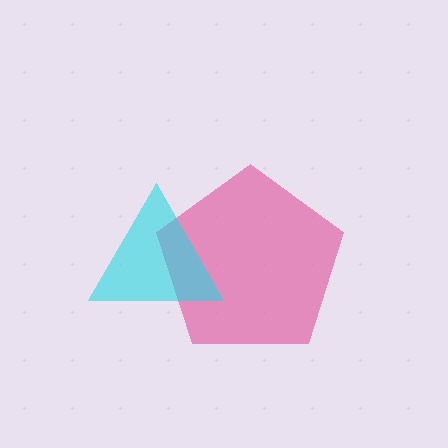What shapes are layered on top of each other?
The layered shapes are: a pink pentagon, a cyan triangle.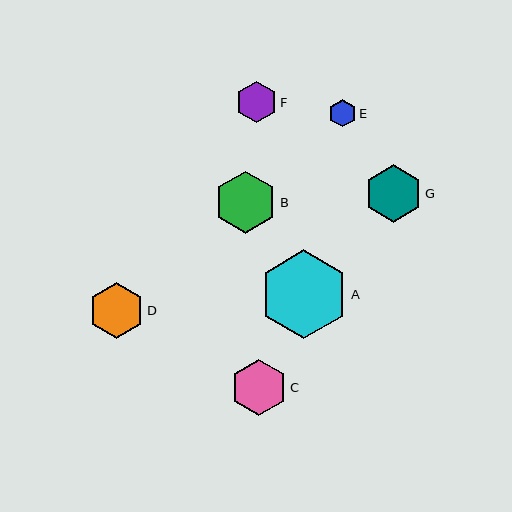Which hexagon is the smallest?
Hexagon E is the smallest with a size of approximately 27 pixels.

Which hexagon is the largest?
Hexagon A is the largest with a size of approximately 89 pixels.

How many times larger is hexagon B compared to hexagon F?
Hexagon B is approximately 1.5 times the size of hexagon F.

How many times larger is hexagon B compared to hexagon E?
Hexagon B is approximately 2.3 times the size of hexagon E.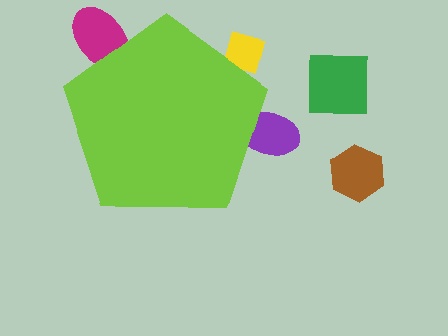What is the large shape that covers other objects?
A lime pentagon.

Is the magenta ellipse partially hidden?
Yes, the magenta ellipse is partially hidden behind the lime pentagon.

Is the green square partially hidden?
No, the green square is fully visible.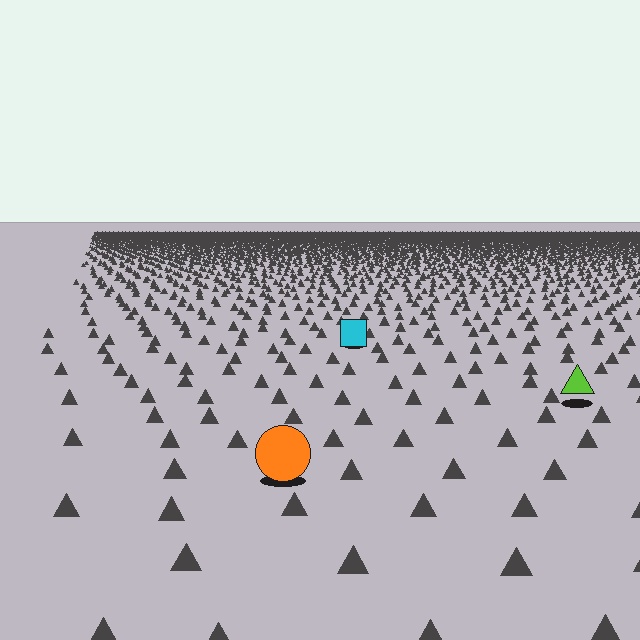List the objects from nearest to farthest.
From nearest to farthest: the orange circle, the lime triangle, the cyan square.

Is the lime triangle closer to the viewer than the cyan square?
Yes. The lime triangle is closer — you can tell from the texture gradient: the ground texture is coarser near it.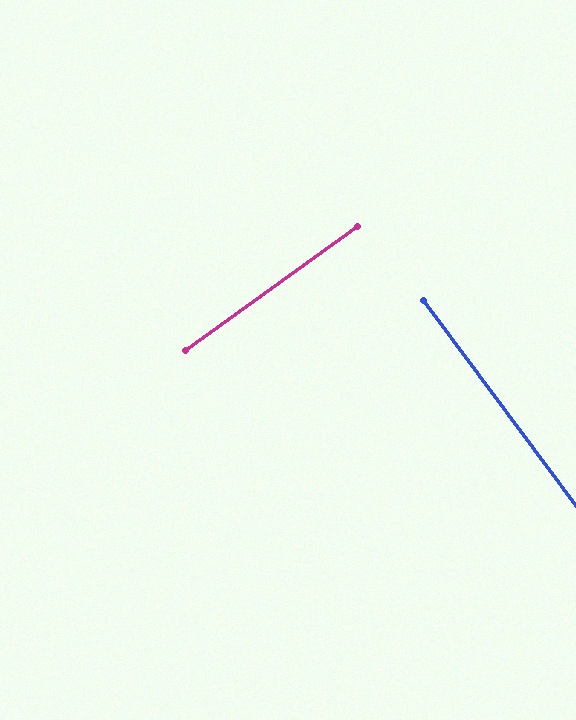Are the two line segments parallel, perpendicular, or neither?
Perpendicular — they meet at approximately 89°.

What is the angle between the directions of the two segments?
Approximately 89 degrees.